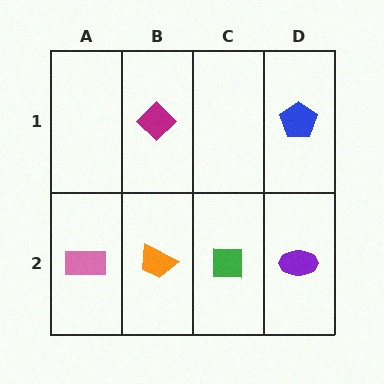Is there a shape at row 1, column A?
No, that cell is empty.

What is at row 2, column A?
A pink rectangle.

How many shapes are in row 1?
2 shapes.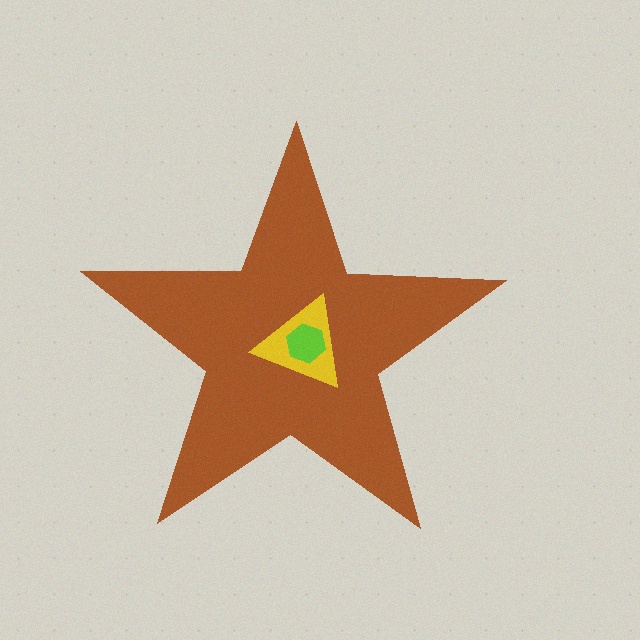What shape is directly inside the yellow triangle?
The lime hexagon.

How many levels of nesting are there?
3.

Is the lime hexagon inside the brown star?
Yes.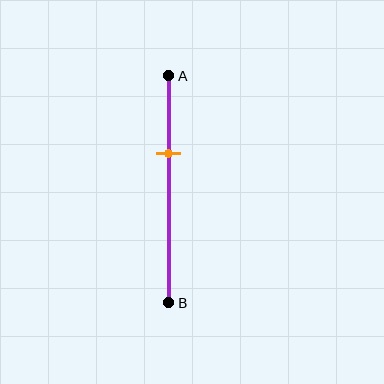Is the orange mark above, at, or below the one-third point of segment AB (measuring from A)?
The orange mark is approximately at the one-third point of segment AB.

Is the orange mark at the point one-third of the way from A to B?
Yes, the mark is approximately at the one-third point.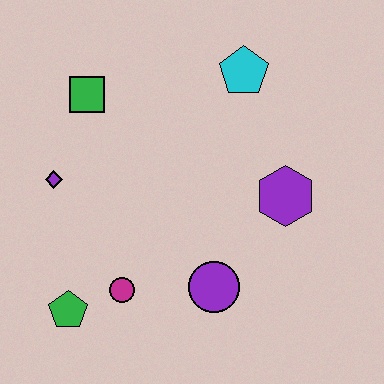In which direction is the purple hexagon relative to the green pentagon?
The purple hexagon is to the right of the green pentagon.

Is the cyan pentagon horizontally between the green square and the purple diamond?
No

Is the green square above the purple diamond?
Yes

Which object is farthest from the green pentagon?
The cyan pentagon is farthest from the green pentagon.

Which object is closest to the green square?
The purple diamond is closest to the green square.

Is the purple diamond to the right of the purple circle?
No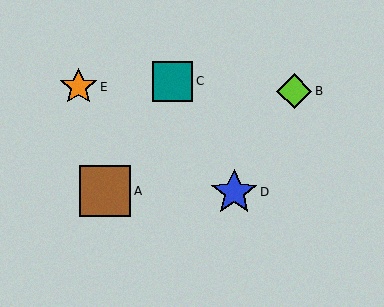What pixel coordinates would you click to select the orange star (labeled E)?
Click at (79, 87) to select the orange star E.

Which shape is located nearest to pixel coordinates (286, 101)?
The lime diamond (labeled B) at (294, 91) is nearest to that location.